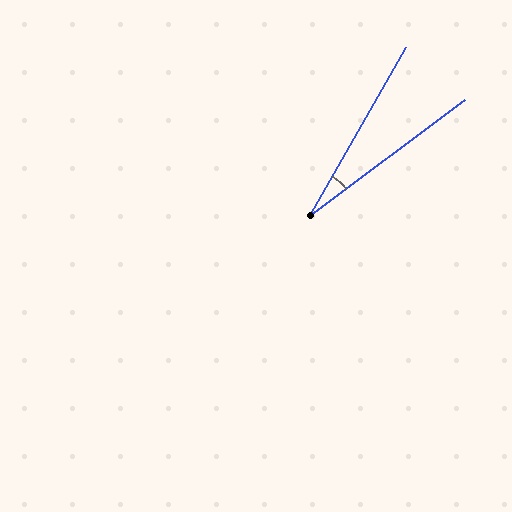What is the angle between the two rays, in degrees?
Approximately 24 degrees.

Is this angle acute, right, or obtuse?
It is acute.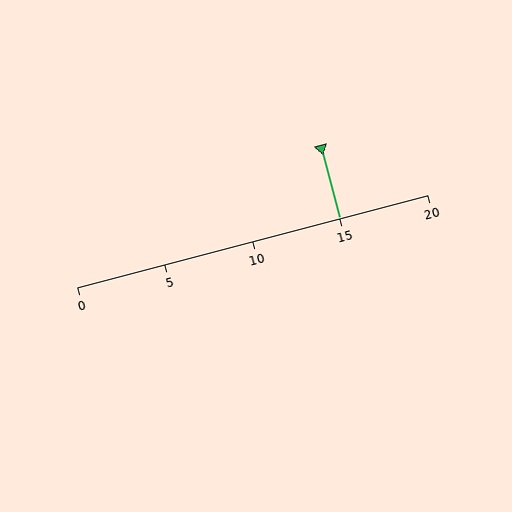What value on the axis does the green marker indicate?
The marker indicates approximately 15.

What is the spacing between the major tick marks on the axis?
The major ticks are spaced 5 apart.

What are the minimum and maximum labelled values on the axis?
The axis runs from 0 to 20.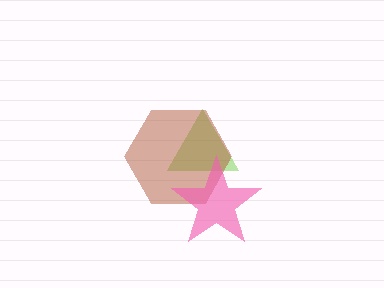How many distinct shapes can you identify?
There are 3 distinct shapes: a lime triangle, a brown hexagon, a pink star.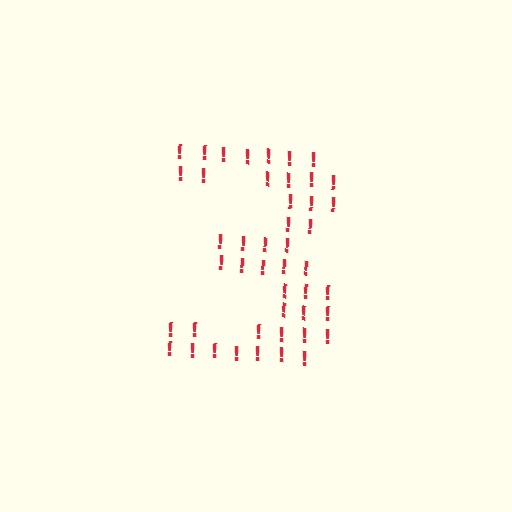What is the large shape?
The large shape is the digit 3.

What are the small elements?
The small elements are exclamation marks.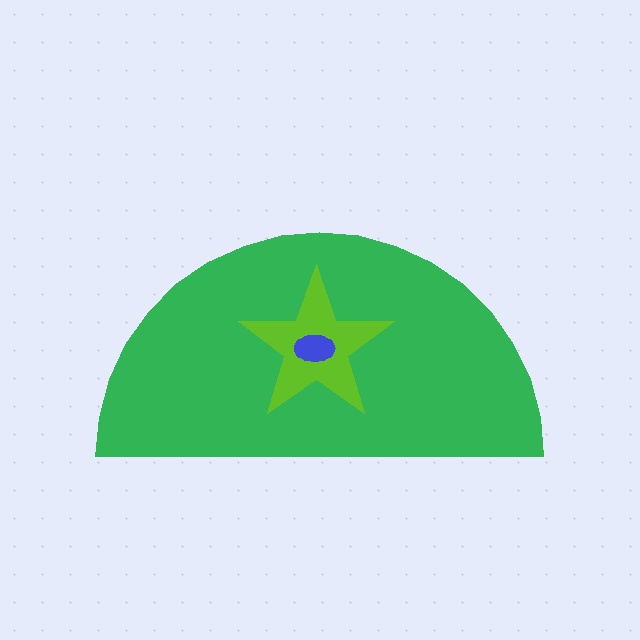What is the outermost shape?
The green semicircle.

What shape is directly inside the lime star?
The blue ellipse.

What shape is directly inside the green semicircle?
The lime star.